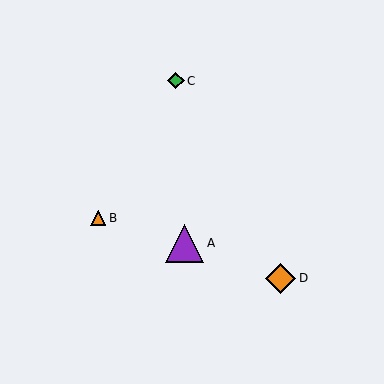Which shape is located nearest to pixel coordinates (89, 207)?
The orange triangle (labeled B) at (98, 218) is nearest to that location.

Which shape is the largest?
The purple triangle (labeled A) is the largest.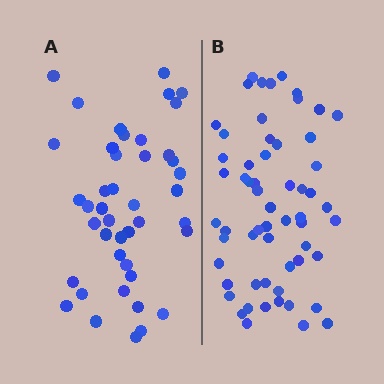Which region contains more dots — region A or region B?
Region B (the right region) has more dots.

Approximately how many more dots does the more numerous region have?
Region B has approximately 15 more dots than region A.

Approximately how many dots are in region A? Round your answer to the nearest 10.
About 40 dots. (The exact count is 43, which rounds to 40.)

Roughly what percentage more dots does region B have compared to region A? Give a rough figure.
About 35% more.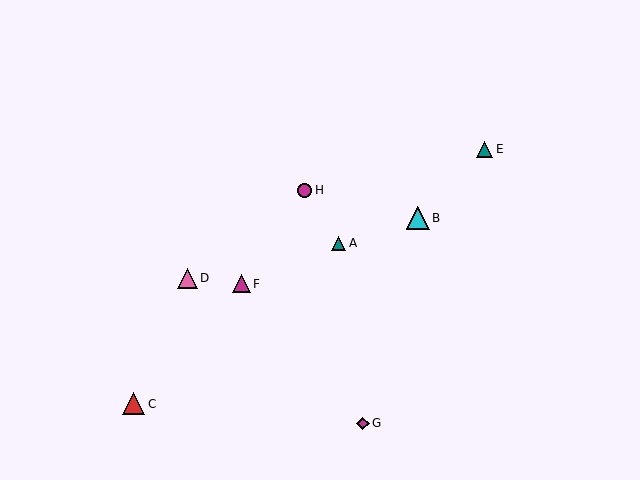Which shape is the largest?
The red triangle (labeled C) is the largest.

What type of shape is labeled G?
Shape G is a magenta diamond.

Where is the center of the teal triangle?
The center of the teal triangle is at (339, 243).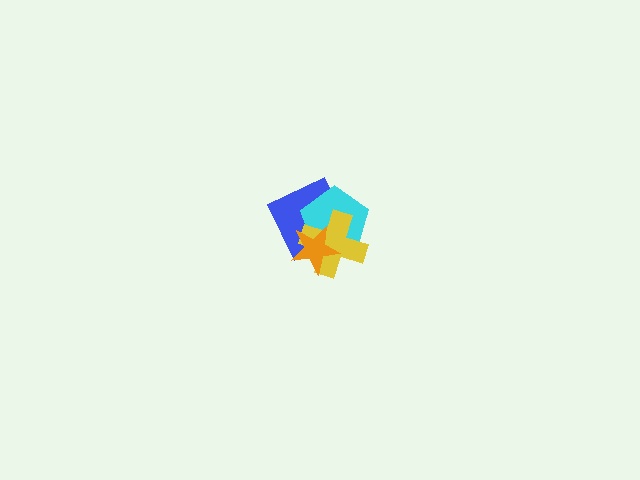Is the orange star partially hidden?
No, no other shape covers it.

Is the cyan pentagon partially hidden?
Yes, it is partially covered by another shape.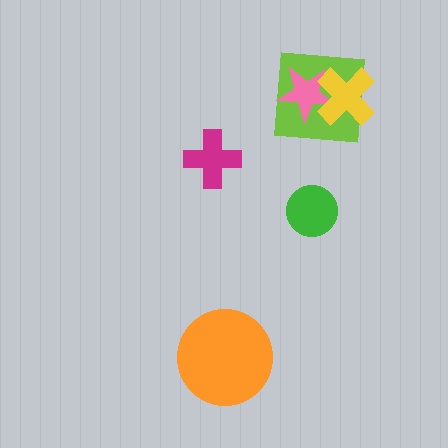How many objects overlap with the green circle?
0 objects overlap with the green circle.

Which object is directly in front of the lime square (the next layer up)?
The pink star is directly in front of the lime square.